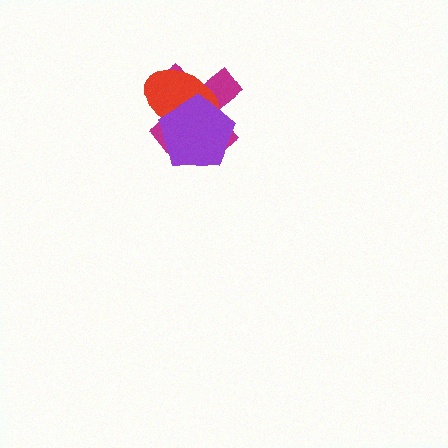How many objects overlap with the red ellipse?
2 objects overlap with the red ellipse.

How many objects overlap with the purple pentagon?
2 objects overlap with the purple pentagon.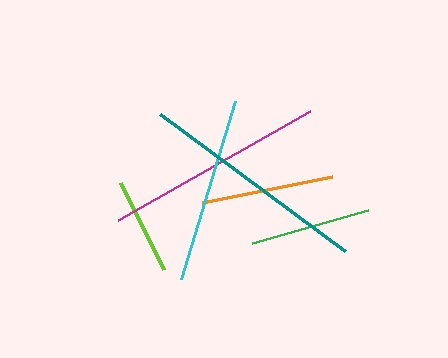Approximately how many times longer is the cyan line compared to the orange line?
The cyan line is approximately 1.4 times the length of the orange line.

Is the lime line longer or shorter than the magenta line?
The magenta line is longer than the lime line.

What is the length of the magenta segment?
The magenta segment is approximately 220 pixels long.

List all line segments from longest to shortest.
From longest to shortest: teal, magenta, cyan, orange, green, lime.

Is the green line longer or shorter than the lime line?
The green line is longer than the lime line.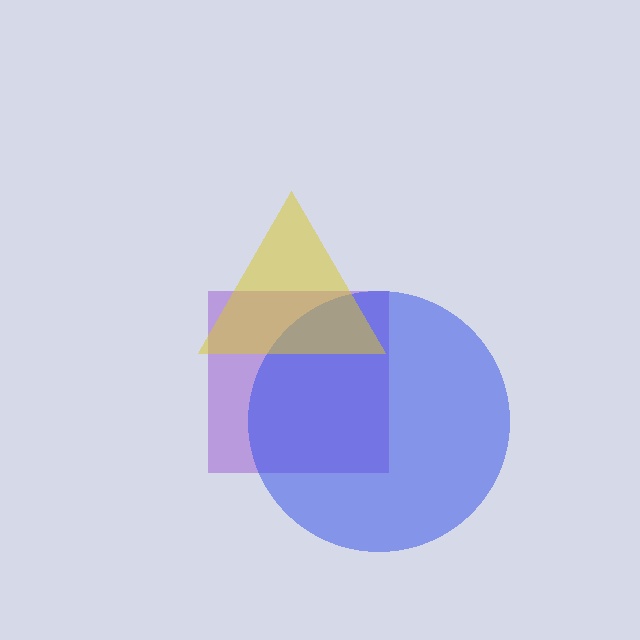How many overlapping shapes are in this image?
There are 3 overlapping shapes in the image.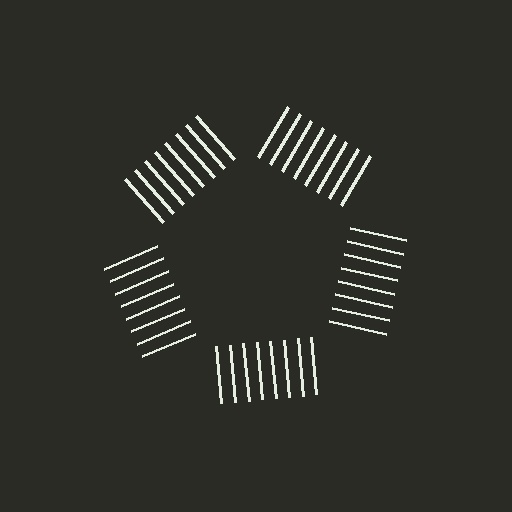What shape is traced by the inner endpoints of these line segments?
An illusory pentagon — the line segments terminate on its edges but no continuous stroke is drawn.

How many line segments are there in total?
40 — 8 along each of the 5 edges.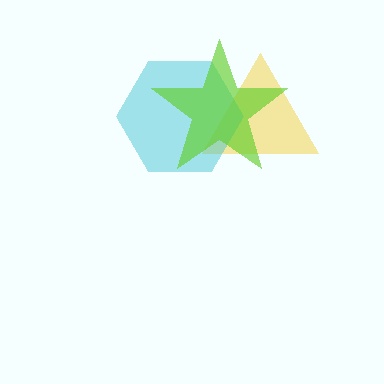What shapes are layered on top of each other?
The layered shapes are: a yellow triangle, a cyan hexagon, a lime star.